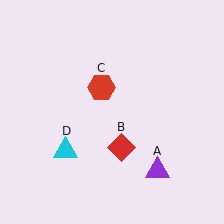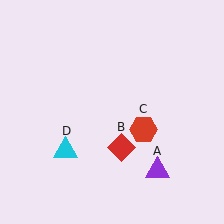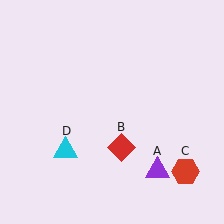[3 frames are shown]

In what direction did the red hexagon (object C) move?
The red hexagon (object C) moved down and to the right.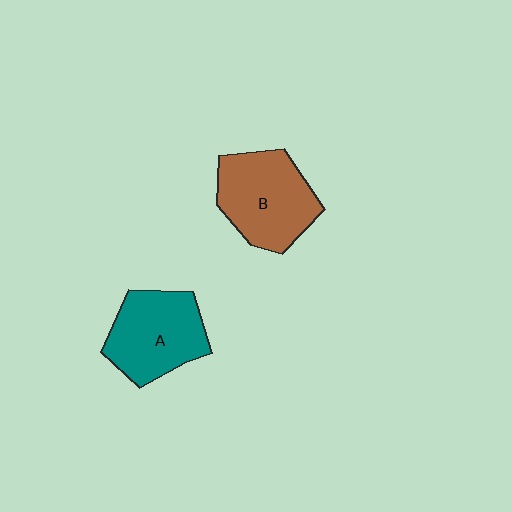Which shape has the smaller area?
Shape A (teal).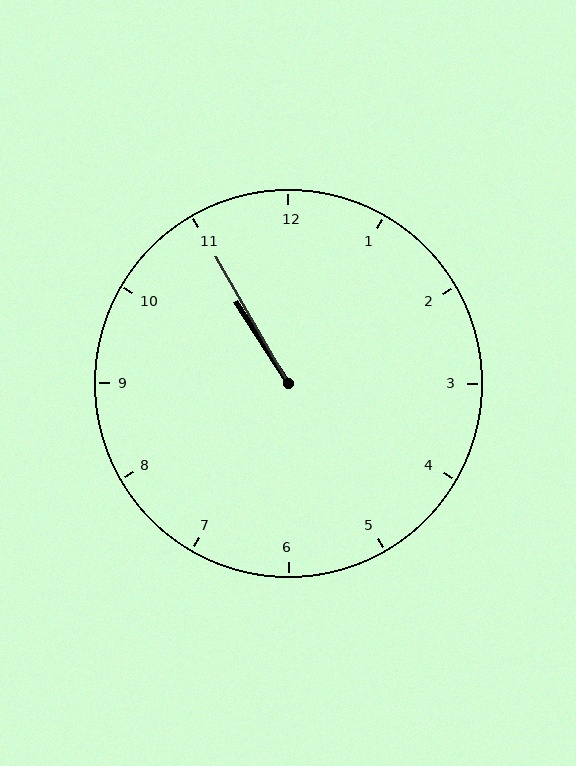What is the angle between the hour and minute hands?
Approximately 2 degrees.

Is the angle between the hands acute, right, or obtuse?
It is acute.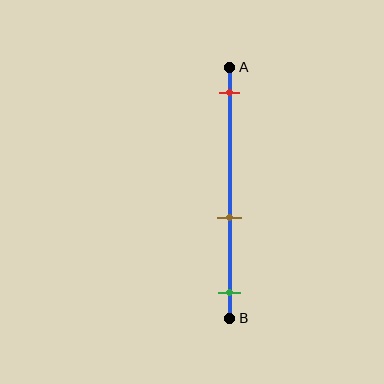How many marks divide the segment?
There are 3 marks dividing the segment.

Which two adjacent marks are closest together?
The brown and green marks are the closest adjacent pair.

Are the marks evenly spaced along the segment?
No, the marks are not evenly spaced.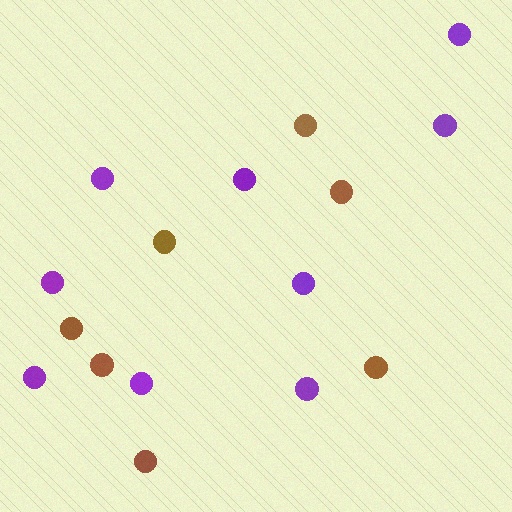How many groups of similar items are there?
There are 2 groups: one group of purple circles (9) and one group of brown circles (7).